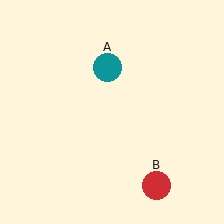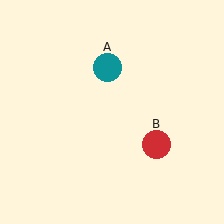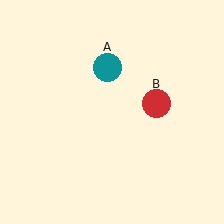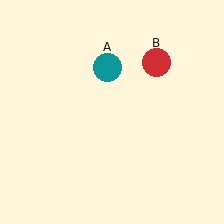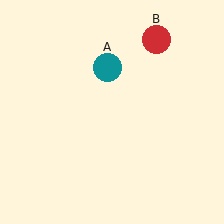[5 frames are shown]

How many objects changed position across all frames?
1 object changed position: red circle (object B).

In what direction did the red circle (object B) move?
The red circle (object B) moved up.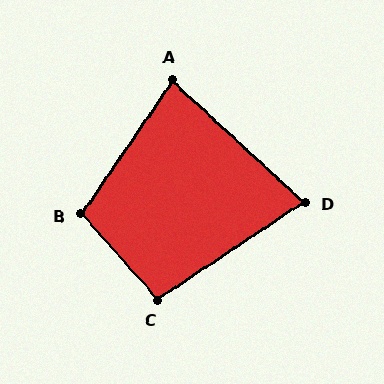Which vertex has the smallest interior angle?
D, at approximately 76 degrees.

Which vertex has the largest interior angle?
B, at approximately 104 degrees.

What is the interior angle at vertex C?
Approximately 98 degrees (obtuse).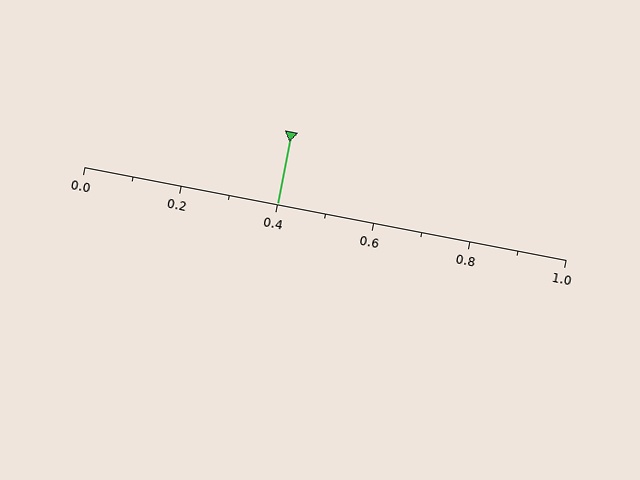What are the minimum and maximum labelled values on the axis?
The axis runs from 0.0 to 1.0.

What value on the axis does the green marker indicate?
The marker indicates approximately 0.4.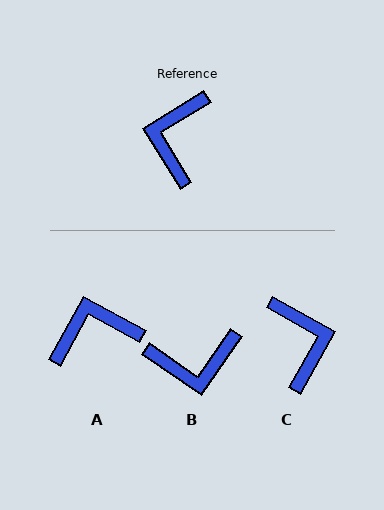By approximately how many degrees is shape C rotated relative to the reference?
Approximately 151 degrees clockwise.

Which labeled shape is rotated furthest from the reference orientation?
C, about 151 degrees away.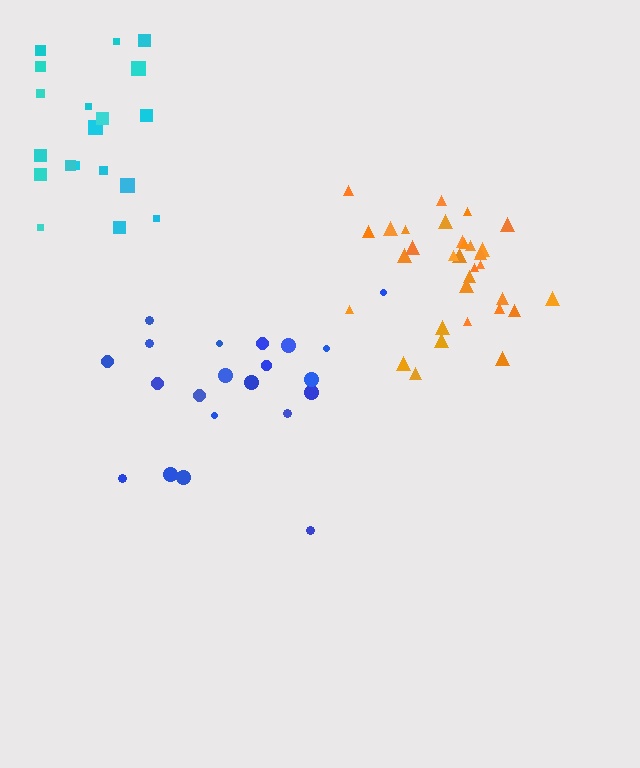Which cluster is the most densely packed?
Orange.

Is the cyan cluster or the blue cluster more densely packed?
Blue.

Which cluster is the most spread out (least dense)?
Cyan.